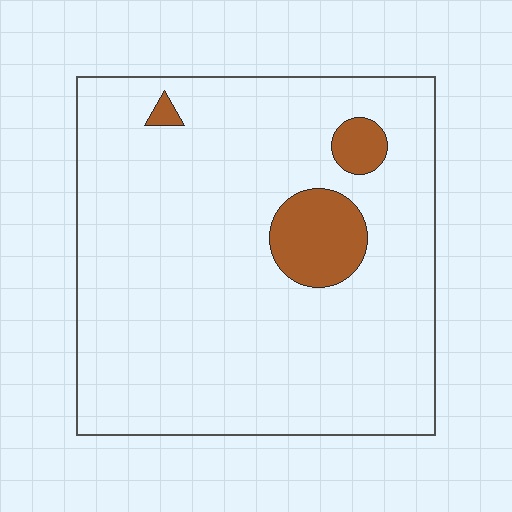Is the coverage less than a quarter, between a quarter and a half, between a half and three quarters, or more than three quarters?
Less than a quarter.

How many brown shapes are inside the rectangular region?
3.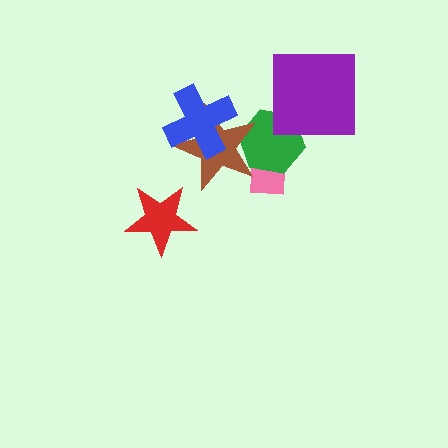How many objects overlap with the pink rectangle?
2 objects overlap with the pink rectangle.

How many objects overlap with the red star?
0 objects overlap with the red star.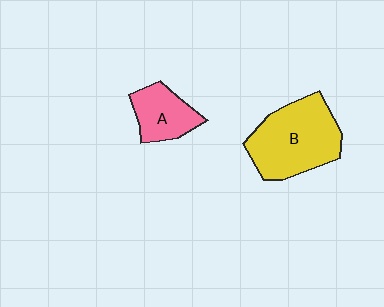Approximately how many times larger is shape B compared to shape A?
Approximately 2.0 times.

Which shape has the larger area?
Shape B (yellow).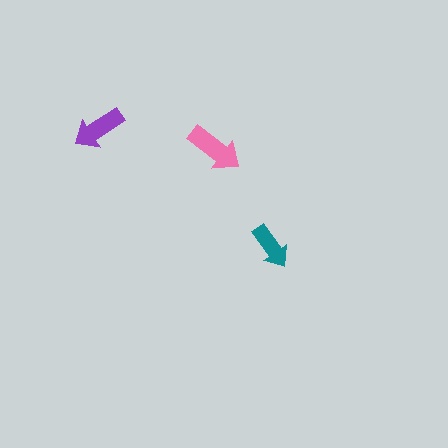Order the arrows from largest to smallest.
the pink one, the purple one, the teal one.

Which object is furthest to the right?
The teal arrow is rightmost.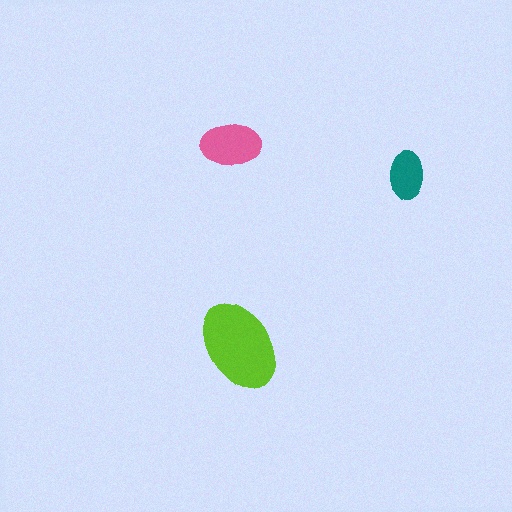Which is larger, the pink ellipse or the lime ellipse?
The lime one.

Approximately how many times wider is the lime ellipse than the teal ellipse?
About 2 times wider.